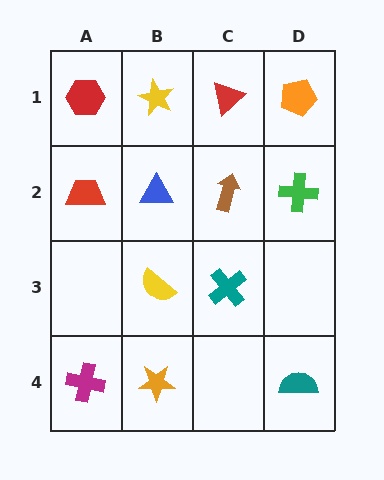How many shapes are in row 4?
3 shapes.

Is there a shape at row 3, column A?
No, that cell is empty.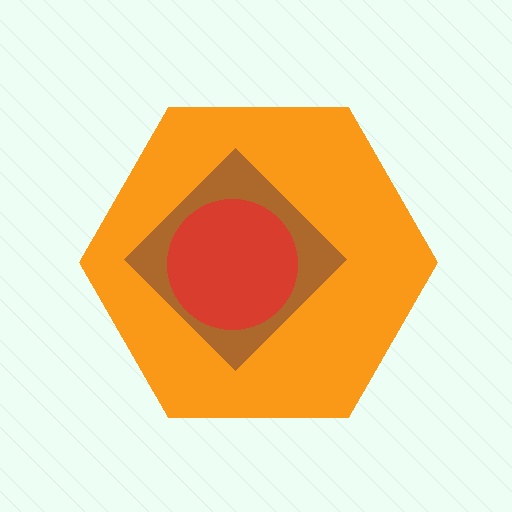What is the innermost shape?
The red circle.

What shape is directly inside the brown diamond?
The red circle.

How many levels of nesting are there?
3.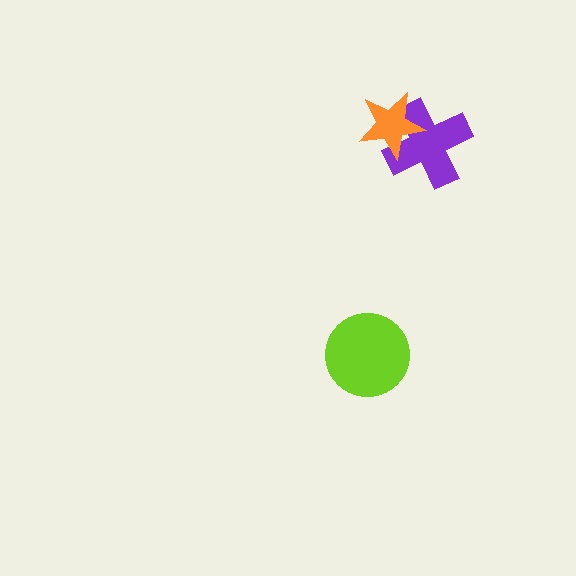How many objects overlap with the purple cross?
1 object overlaps with the purple cross.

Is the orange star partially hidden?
No, no other shape covers it.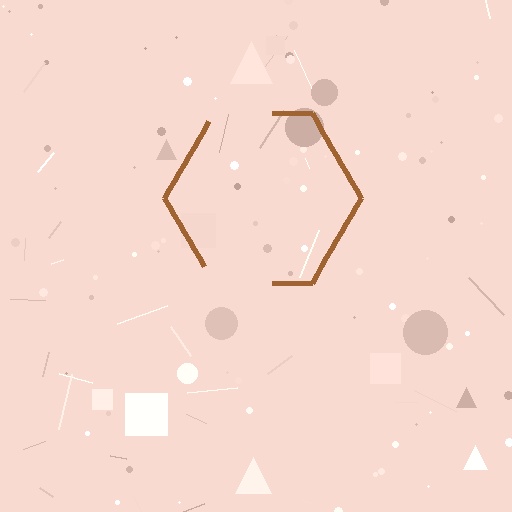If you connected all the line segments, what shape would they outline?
They would outline a hexagon.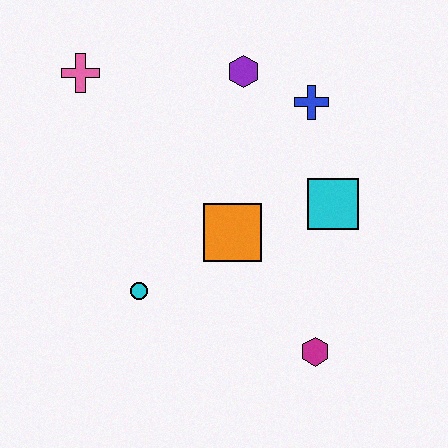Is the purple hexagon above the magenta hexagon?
Yes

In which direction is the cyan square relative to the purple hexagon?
The cyan square is below the purple hexagon.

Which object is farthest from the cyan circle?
The blue cross is farthest from the cyan circle.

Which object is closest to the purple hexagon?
The blue cross is closest to the purple hexagon.